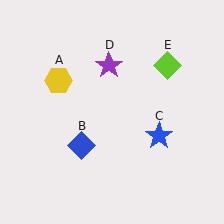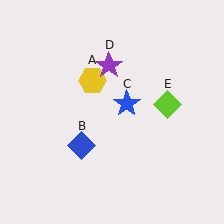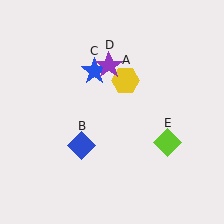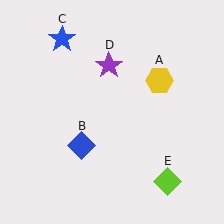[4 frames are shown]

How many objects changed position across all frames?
3 objects changed position: yellow hexagon (object A), blue star (object C), lime diamond (object E).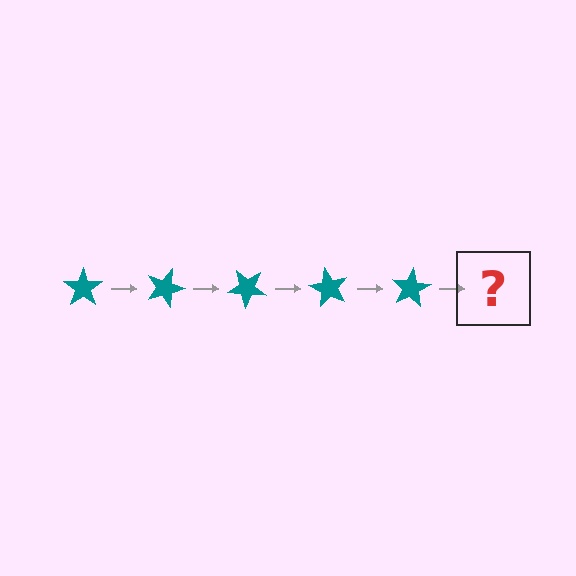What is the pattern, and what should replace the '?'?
The pattern is that the star rotates 20 degrees each step. The '?' should be a teal star rotated 100 degrees.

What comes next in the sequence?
The next element should be a teal star rotated 100 degrees.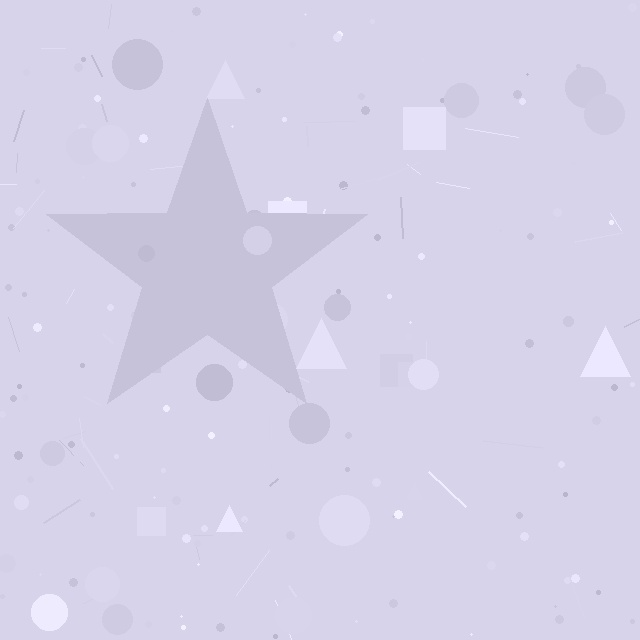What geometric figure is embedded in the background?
A star is embedded in the background.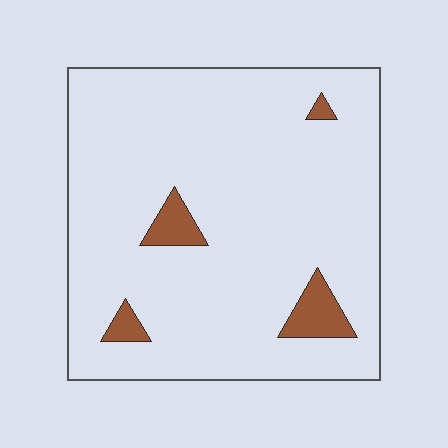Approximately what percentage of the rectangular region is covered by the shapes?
Approximately 5%.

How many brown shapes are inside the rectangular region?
4.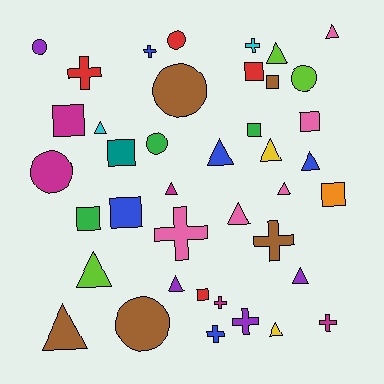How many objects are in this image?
There are 40 objects.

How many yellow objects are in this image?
There are 2 yellow objects.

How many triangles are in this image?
There are 14 triangles.